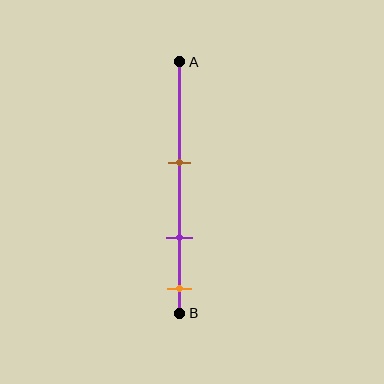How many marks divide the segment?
There are 3 marks dividing the segment.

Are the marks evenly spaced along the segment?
Yes, the marks are approximately evenly spaced.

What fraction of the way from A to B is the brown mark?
The brown mark is approximately 40% (0.4) of the way from A to B.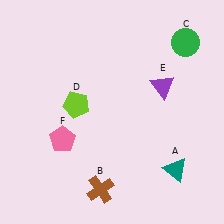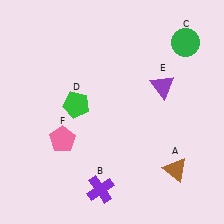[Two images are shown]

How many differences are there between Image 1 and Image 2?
There are 3 differences between the two images.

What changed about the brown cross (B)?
In Image 1, B is brown. In Image 2, it changed to purple.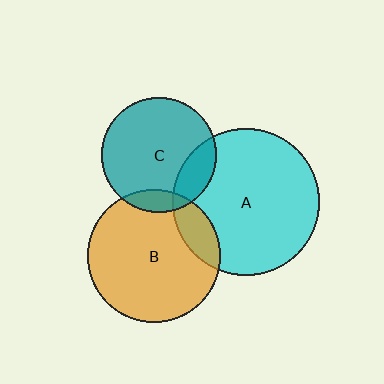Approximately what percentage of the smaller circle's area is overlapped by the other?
Approximately 10%.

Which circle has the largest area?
Circle A (cyan).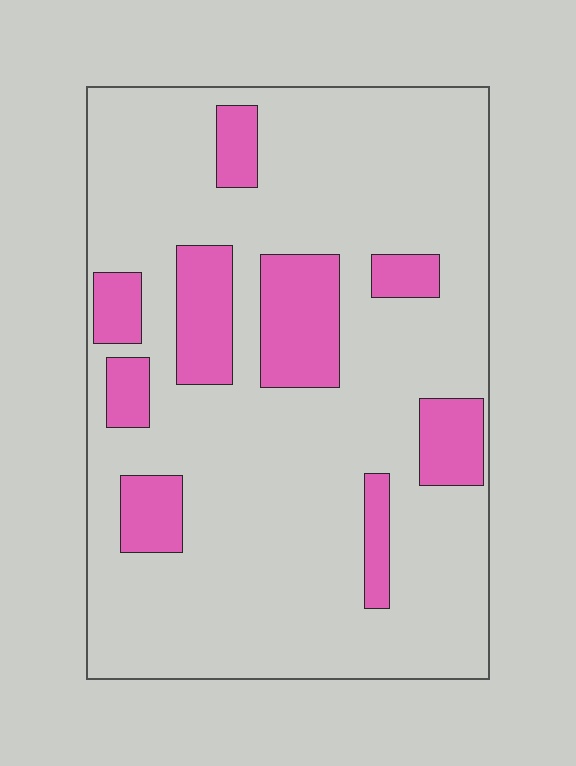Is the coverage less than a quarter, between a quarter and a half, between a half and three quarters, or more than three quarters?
Less than a quarter.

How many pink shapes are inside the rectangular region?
9.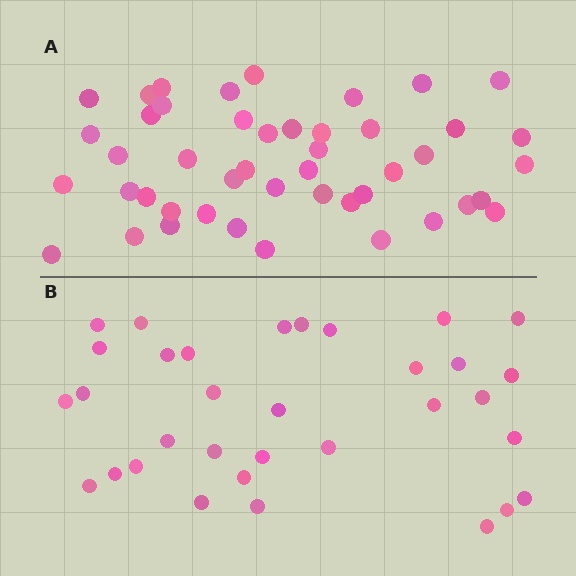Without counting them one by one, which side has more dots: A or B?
Region A (the top region) has more dots.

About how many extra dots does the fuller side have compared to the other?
Region A has approximately 15 more dots than region B.